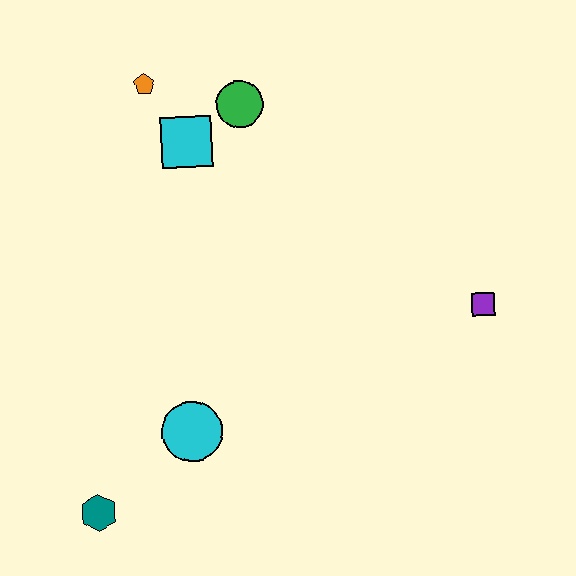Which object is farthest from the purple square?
The teal hexagon is farthest from the purple square.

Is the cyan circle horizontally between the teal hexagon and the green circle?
Yes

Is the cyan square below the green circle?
Yes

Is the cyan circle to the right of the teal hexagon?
Yes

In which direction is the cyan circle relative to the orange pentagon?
The cyan circle is below the orange pentagon.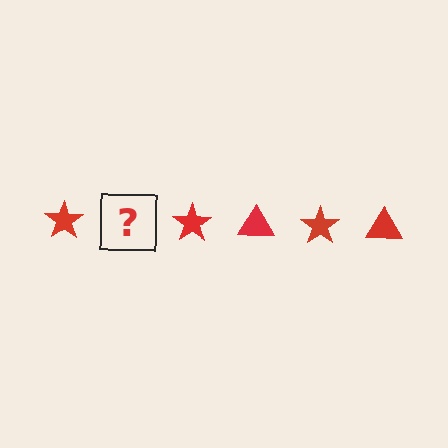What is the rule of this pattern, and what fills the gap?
The rule is that the pattern cycles through star, triangle shapes in red. The gap should be filled with a red triangle.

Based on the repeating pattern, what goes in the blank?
The blank should be a red triangle.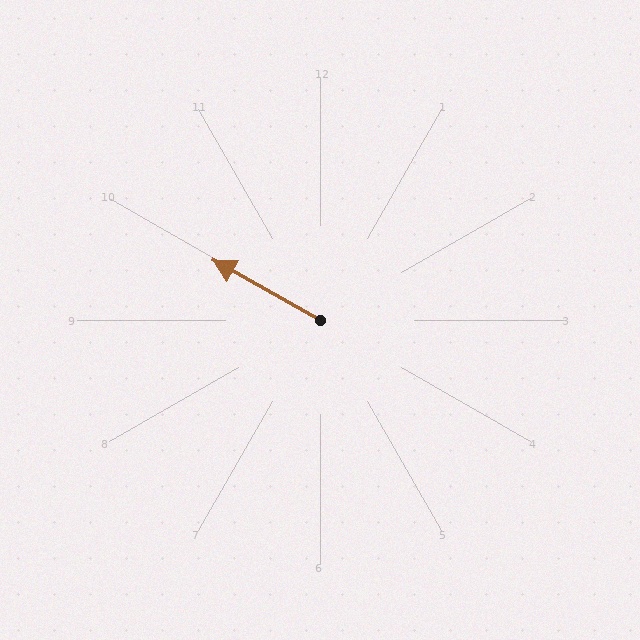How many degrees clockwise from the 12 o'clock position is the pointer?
Approximately 299 degrees.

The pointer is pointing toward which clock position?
Roughly 10 o'clock.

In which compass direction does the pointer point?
Northwest.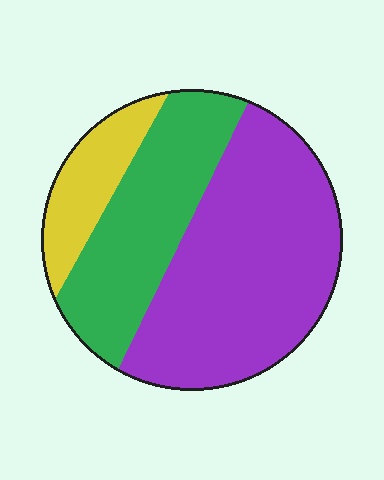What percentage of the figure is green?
Green covers roughly 30% of the figure.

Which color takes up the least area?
Yellow, at roughly 15%.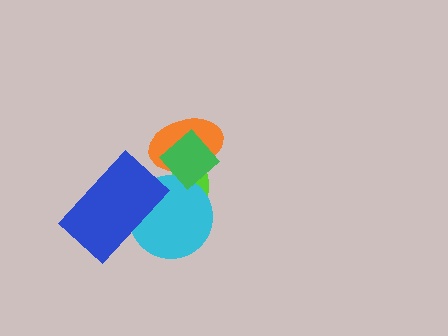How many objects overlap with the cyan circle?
3 objects overlap with the cyan circle.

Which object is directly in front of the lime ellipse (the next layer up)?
The cyan circle is directly in front of the lime ellipse.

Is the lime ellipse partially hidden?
Yes, it is partially covered by another shape.